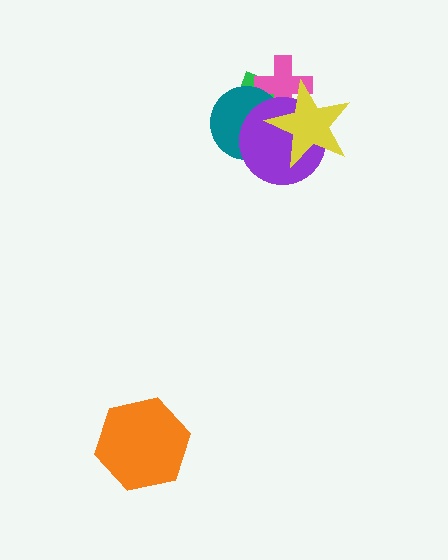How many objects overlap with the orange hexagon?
0 objects overlap with the orange hexagon.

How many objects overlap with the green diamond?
4 objects overlap with the green diamond.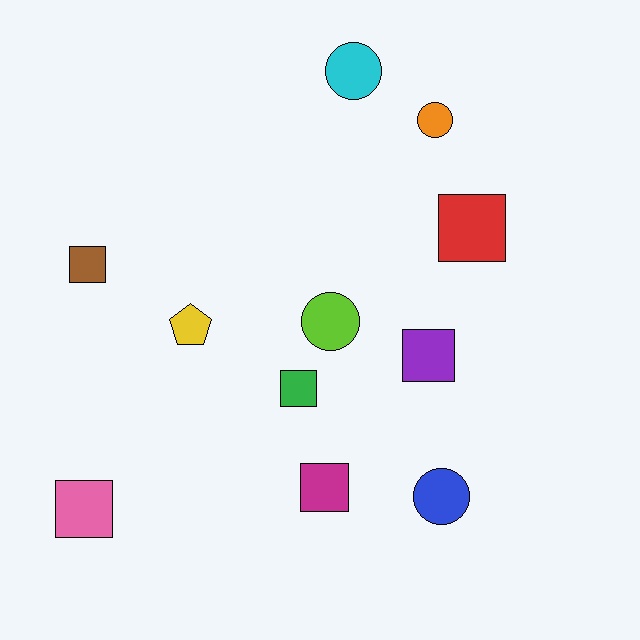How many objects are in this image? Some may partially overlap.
There are 11 objects.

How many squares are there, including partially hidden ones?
There are 6 squares.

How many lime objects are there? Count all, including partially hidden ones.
There is 1 lime object.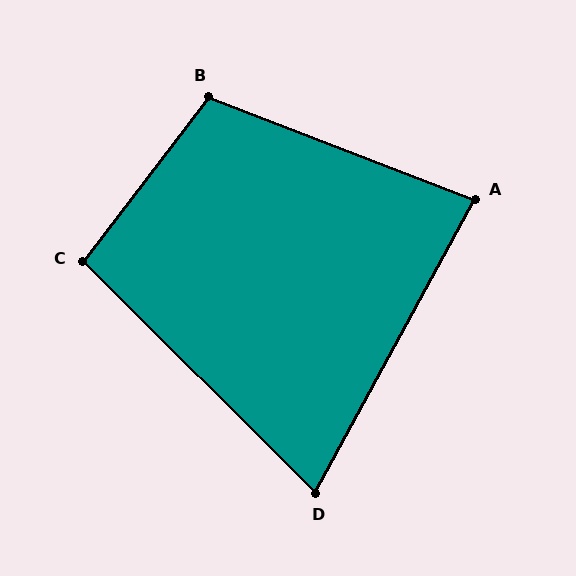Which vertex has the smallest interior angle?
D, at approximately 74 degrees.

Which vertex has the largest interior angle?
B, at approximately 106 degrees.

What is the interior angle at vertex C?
Approximately 97 degrees (obtuse).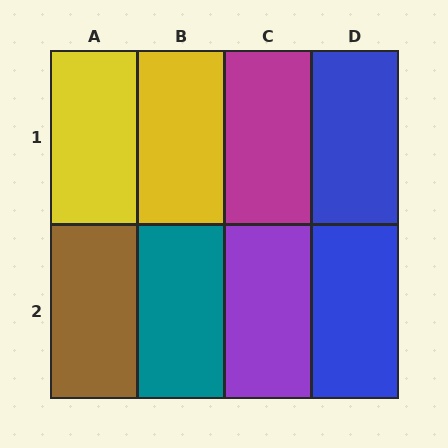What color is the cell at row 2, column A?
Brown.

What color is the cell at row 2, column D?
Blue.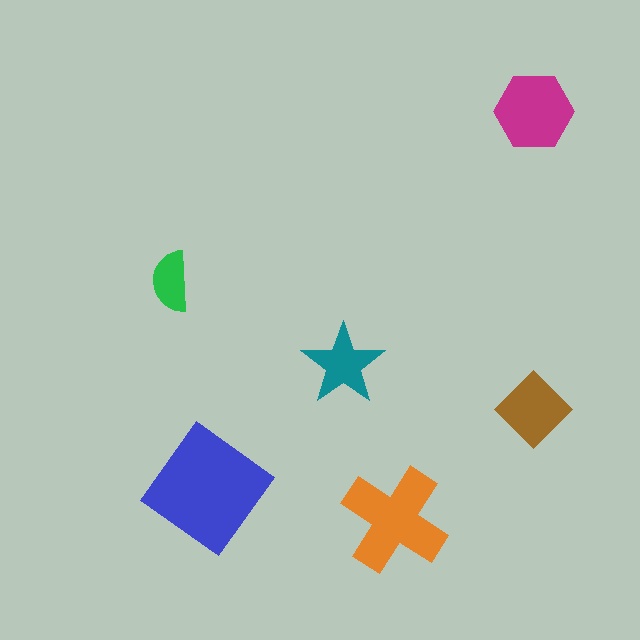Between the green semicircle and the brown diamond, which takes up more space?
The brown diamond.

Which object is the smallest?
The green semicircle.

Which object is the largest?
The blue diamond.